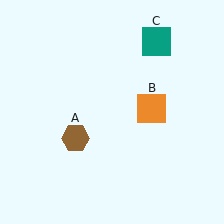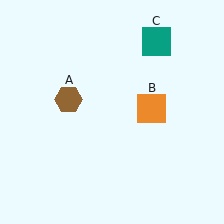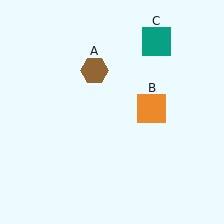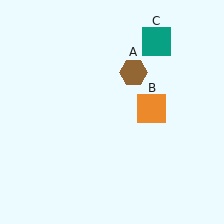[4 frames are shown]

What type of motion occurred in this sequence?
The brown hexagon (object A) rotated clockwise around the center of the scene.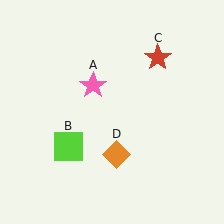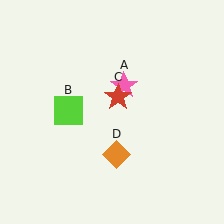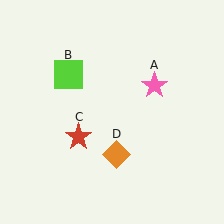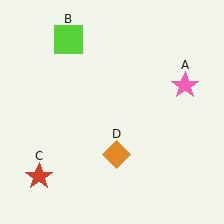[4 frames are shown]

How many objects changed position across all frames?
3 objects changed position: pink star (object A), lime square (object B), red star (object C).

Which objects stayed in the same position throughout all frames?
Orange diamond (object D) remained stationary.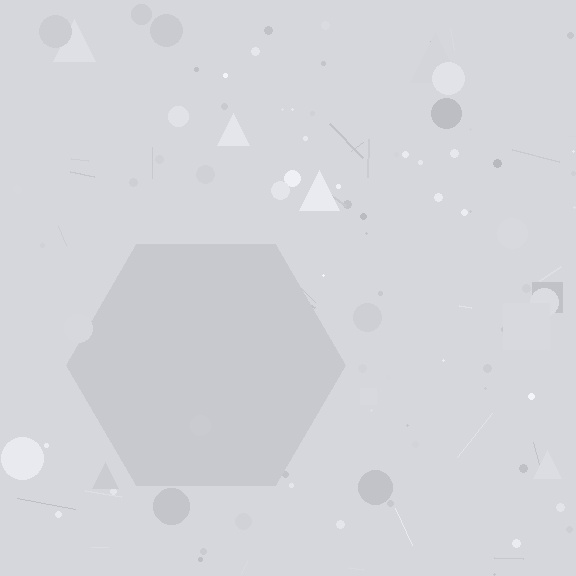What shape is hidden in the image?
A hexagon is hidden in the image.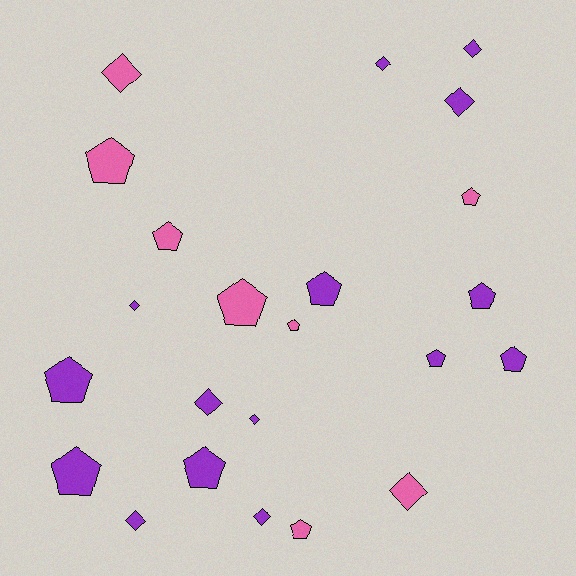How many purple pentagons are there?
There are 7 purple pentagons.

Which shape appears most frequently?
Pentagon, with 13 objects.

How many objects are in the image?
There are 23 objects.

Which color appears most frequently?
Purple, with 15 objects.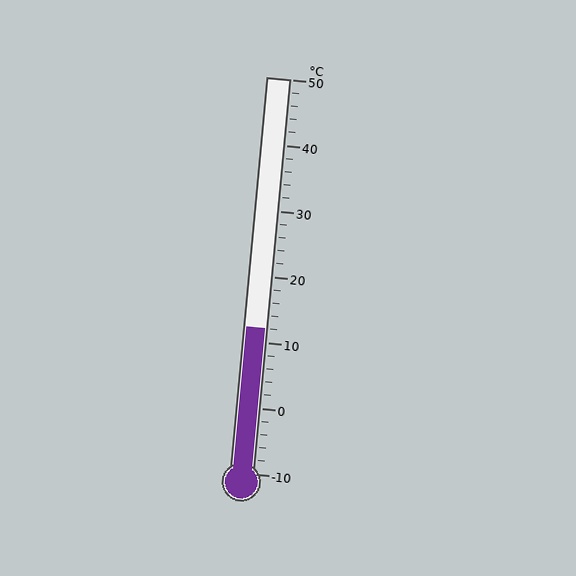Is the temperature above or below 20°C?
The temperature is below 20°C.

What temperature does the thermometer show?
The thermometer shows approximately 12°C.